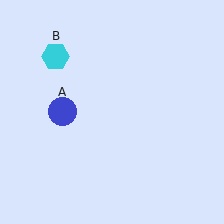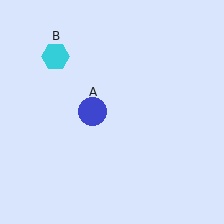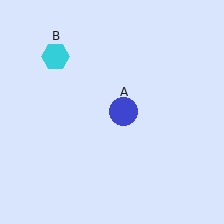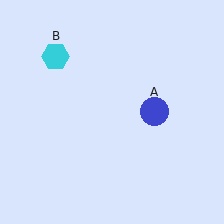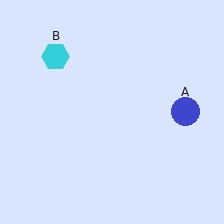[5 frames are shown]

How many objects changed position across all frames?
1 object changed position: blue circle (object A).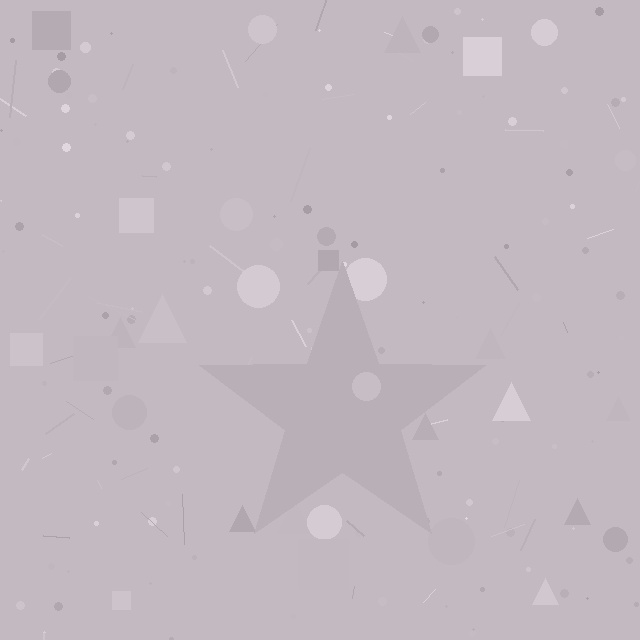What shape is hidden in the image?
A star is hidden in the image.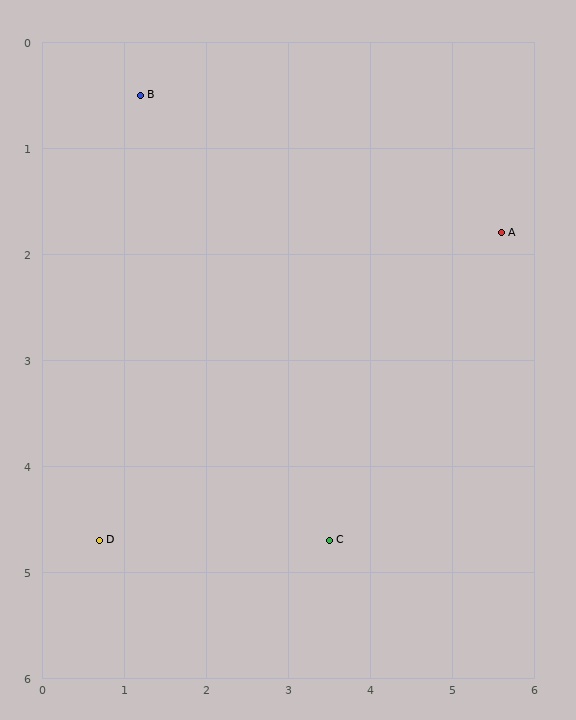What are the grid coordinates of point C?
Point C is at approximately (3.5, 4.7).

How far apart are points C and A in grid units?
Points C and A are about 3.6 grid units apart.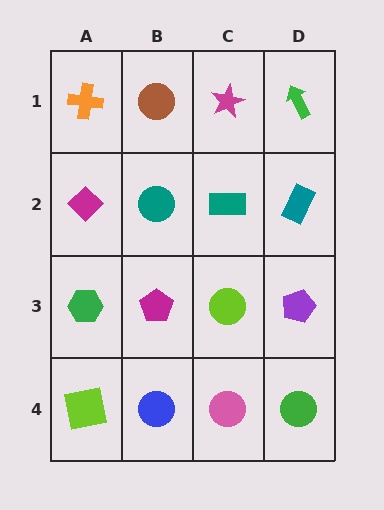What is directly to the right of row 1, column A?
A brown circle.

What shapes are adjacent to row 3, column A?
A magenta diamond (row 2, column A), a lime square (row 4, column A), a magenta pentagon (row 3, column B).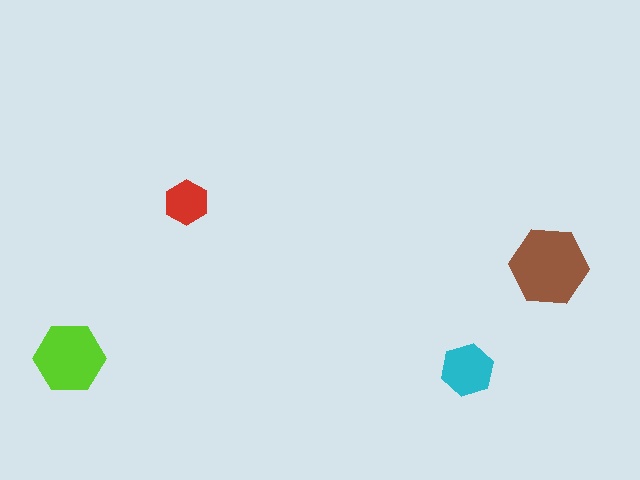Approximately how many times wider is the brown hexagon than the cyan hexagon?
About 1.5 times wider.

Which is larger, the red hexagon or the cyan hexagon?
The cyan one.